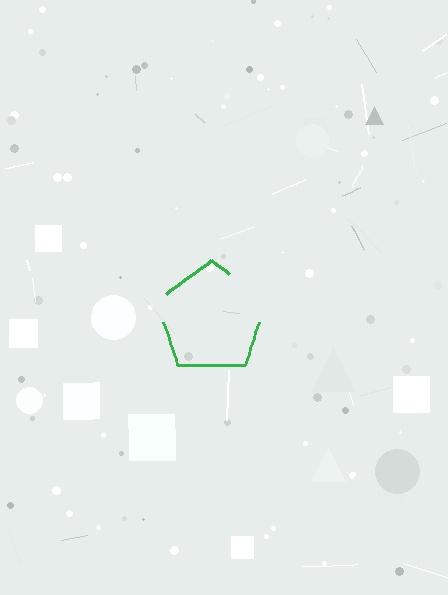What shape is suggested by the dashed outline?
The dashed outline suggests a pentagon.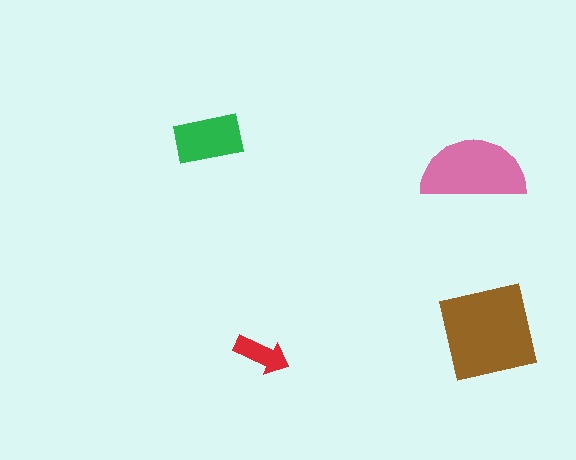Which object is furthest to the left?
The green rectangle is leftmost.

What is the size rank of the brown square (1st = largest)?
1st.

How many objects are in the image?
There are 4 objects in the image.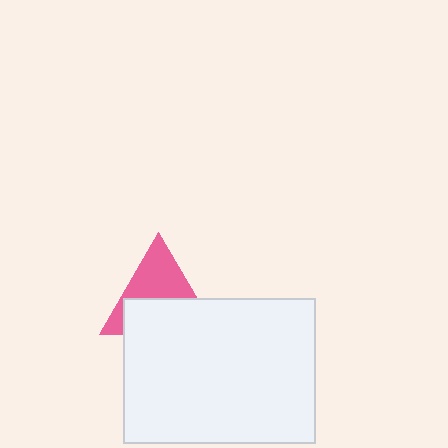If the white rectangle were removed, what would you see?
You would see the complete pink triangle.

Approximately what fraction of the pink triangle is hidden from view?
Roughly 51% of the pink triangle is hidden behind the white rectangle.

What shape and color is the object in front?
The object in front is a white rectangle.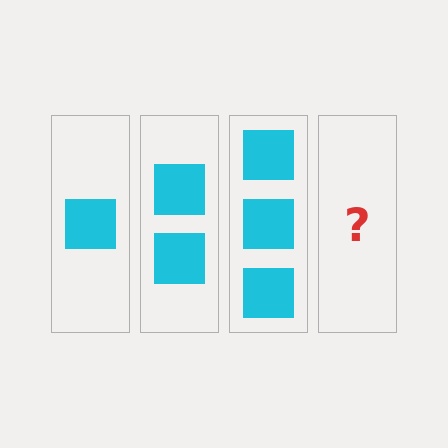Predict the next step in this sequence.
The next step is 4 squares.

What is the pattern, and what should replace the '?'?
The pattern is that each step adds one more square. The '?' should be 4 squares.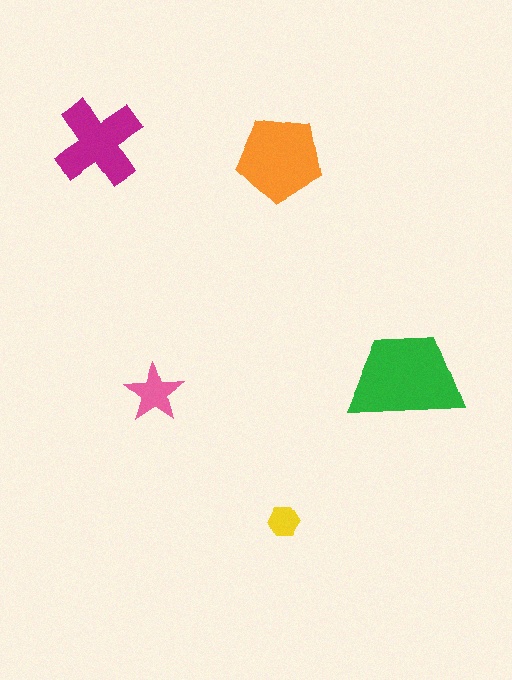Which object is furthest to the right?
The green trapezoid is rightmost.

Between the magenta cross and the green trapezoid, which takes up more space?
The green trapezoid.